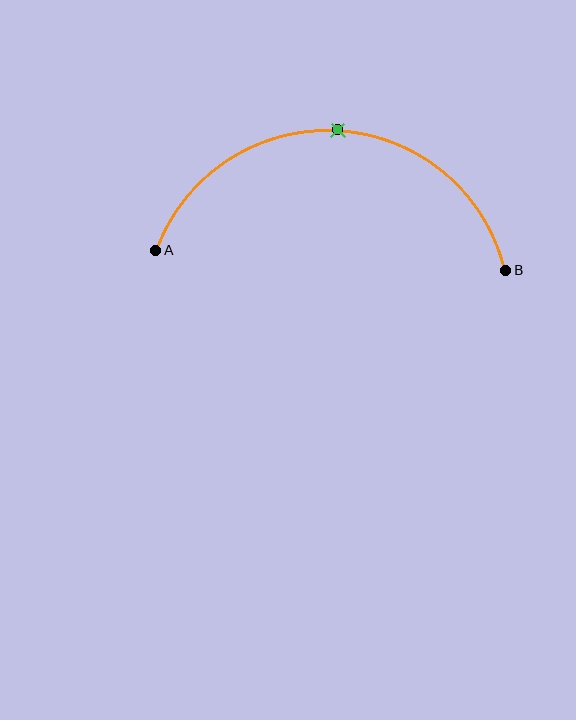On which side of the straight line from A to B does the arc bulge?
The arc bulges above the straight line connecting A and B.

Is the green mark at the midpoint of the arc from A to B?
Yes. The green mark lies on the arc at equal arc-length from both A and B — it is the arc midpoint.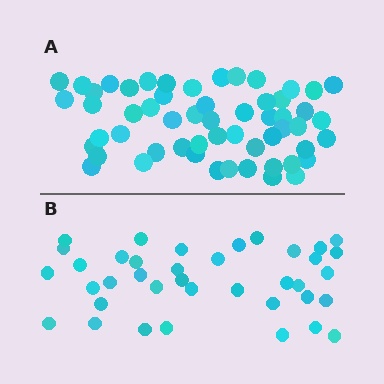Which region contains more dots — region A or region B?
Region A (the top region) has more dots.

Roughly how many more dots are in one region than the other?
Region A has approximately 20 more dots than region B.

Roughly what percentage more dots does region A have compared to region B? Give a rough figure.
About 45% more.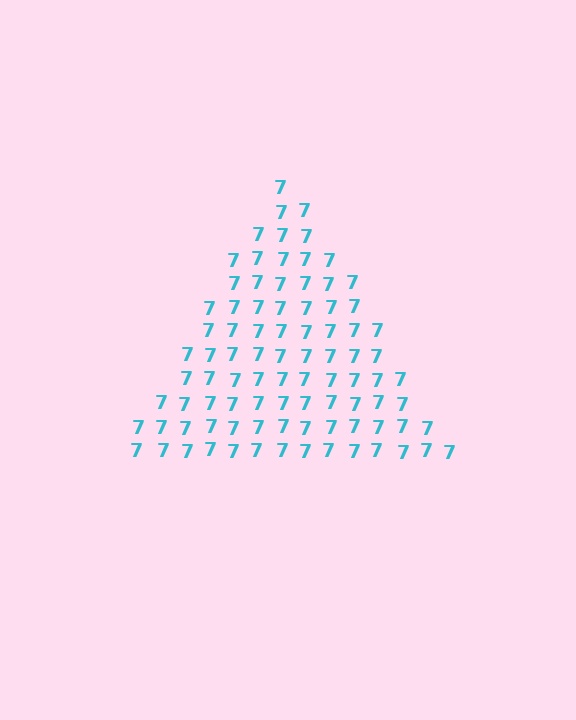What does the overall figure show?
The overall figure shows a triangle.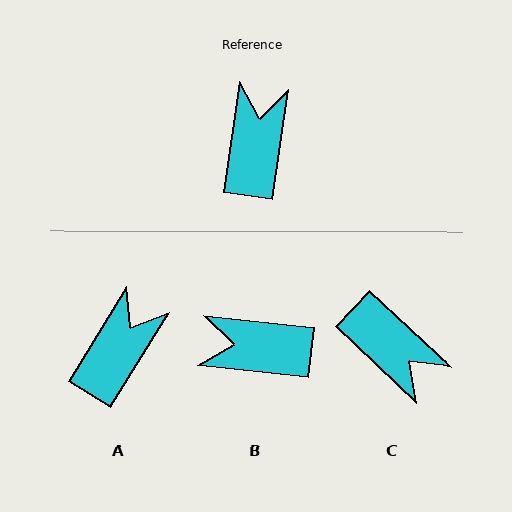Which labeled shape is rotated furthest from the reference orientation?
C, about 125 degrees away.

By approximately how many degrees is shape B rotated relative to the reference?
Approximately 92 degrees counter-clockwise.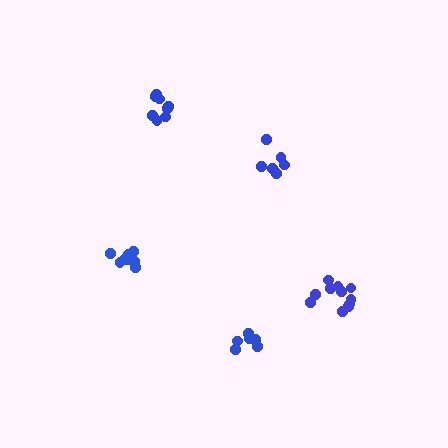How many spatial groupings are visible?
There are 5 spatial groupings.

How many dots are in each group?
Group 1: 9 dots, Group 2: 6 dots, Group 3: 7 dots, Group 4: 8 dots, Group 5: 11 dots (41 total).